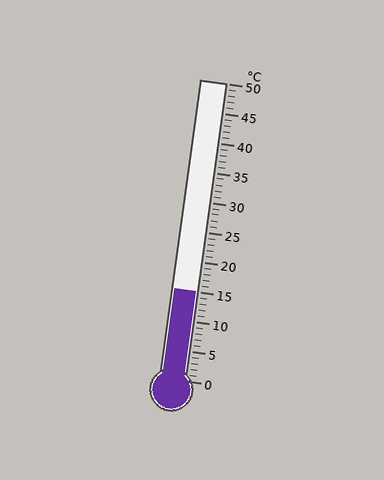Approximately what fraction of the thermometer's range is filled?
The thermometer is filled to approximately 30% of its range.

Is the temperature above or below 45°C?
The temperature is below 45°C.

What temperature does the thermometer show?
The thermometer shows approximately 15°C.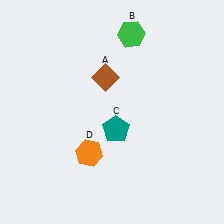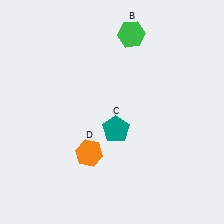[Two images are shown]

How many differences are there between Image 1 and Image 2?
There is 1 difference between the two images.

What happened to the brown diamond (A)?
The brown diamond (A) was removed in Image 2. It was in the top-left area of Image 1.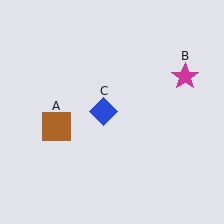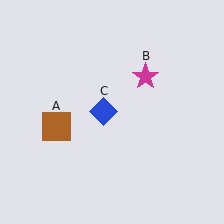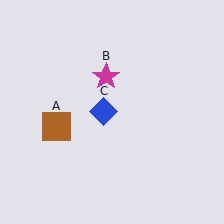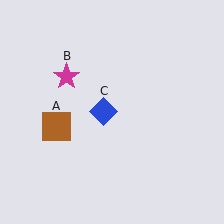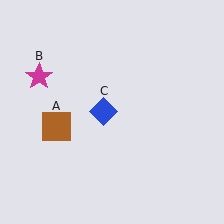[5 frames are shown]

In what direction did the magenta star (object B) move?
The magenta star (object B) moved left.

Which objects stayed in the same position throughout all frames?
Brown square (object A) and blue diamond (object C) remained stationary.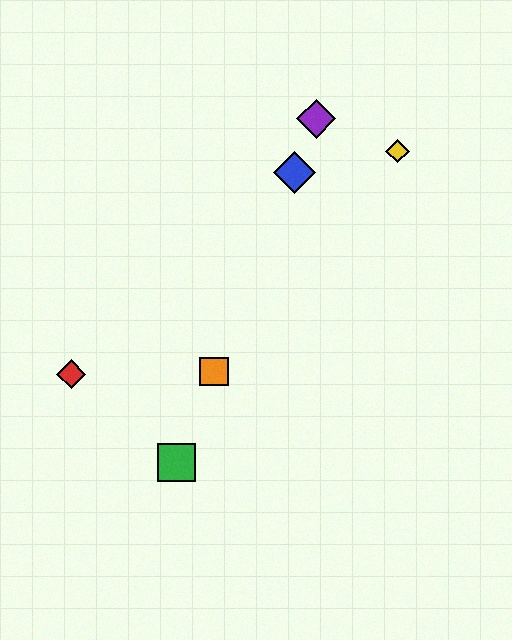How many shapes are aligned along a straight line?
4 shapes (the blue diamond, the green square, the purple diamond, the orange square) are aligned along a straight line.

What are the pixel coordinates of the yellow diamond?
The yellow diamond is at (398, 151).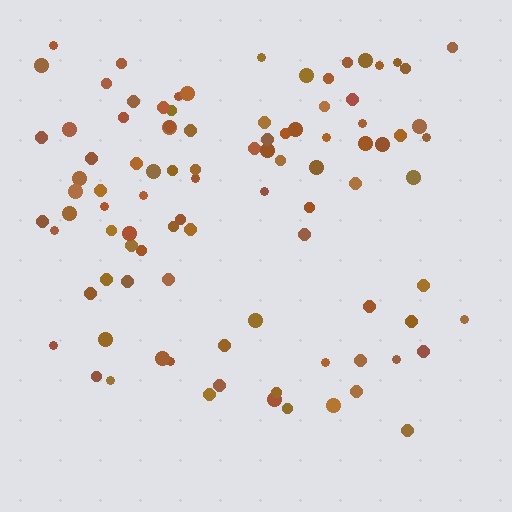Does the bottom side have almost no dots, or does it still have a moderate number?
Still a moderate number, just noticeably fewer than the top.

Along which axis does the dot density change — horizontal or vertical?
Vertical.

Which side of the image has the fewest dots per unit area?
The bottom.